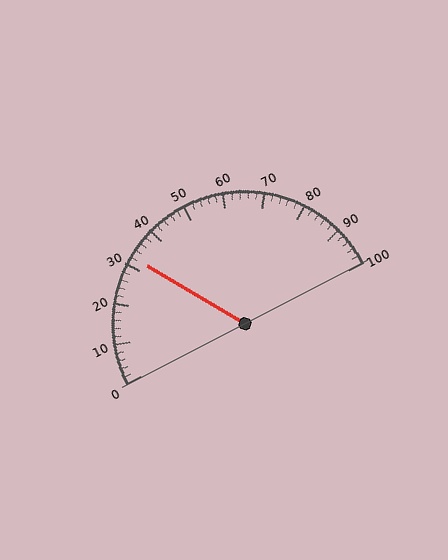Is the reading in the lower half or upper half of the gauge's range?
The reading is in the lower half of the range (0 to 100).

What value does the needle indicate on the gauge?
The needle indicates approximately 32.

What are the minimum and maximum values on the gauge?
The gauge ranges from 0 to 100.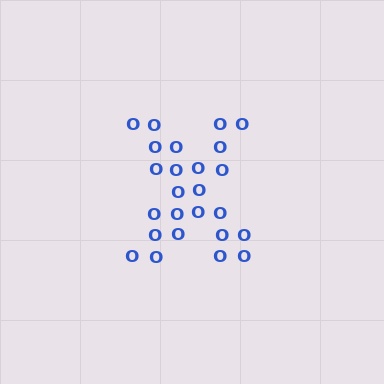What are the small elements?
The small elements are letter O's.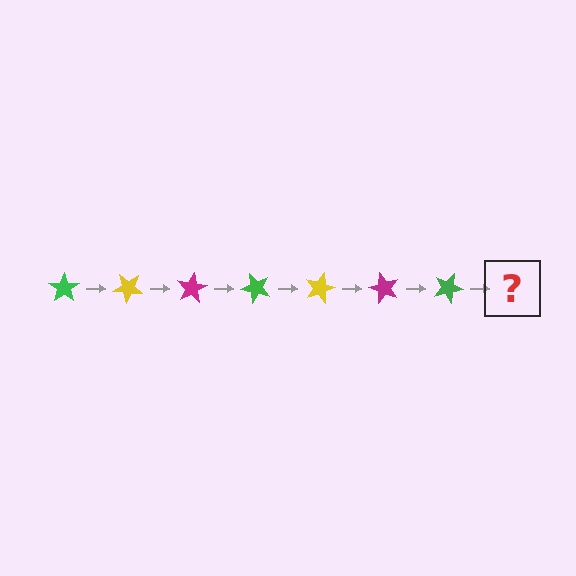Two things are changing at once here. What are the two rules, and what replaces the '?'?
The two rules are that it rotates 40 degrees each step and the color cycles through green, yellow, and magenta. The '?' should be a yellow star, rotated 280 degrees from the start.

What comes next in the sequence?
The next element should be a yellow star, rotated 280 degrees from the start.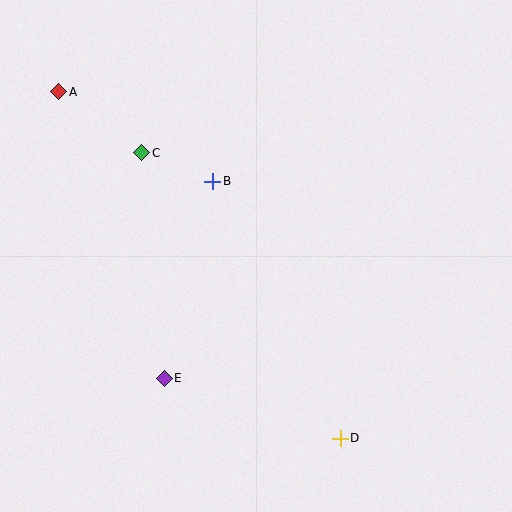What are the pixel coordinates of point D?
Point D is at (340, 438).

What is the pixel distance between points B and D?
The distance between B and D is 287 pixels.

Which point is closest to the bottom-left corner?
Point E is closest to the bottom-left corner.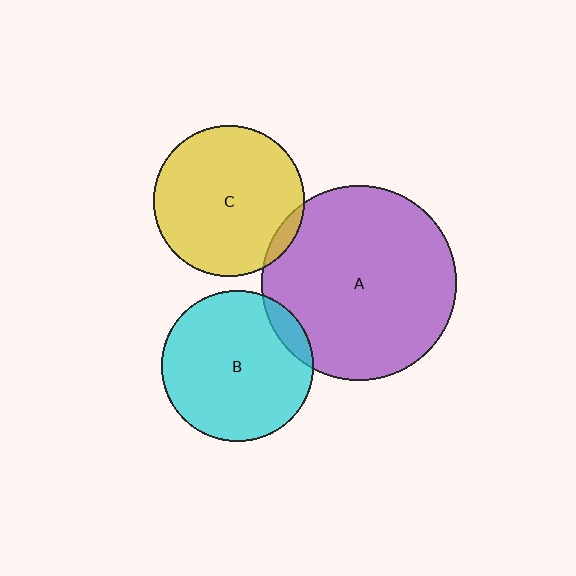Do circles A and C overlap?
Yes.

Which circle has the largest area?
Circle A (purple).